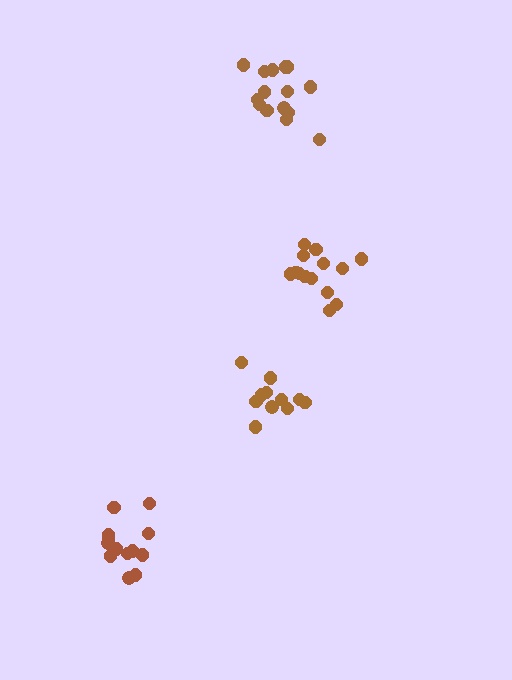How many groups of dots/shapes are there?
There are 4 groups.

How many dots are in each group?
Group 1: 14 dots, Group 2: 15 dots, Group 3: 11 dots, Group 4: 14 dots (54 total).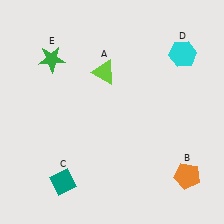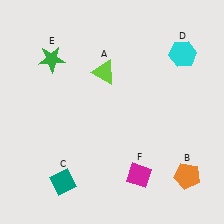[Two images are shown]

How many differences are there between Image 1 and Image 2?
There is 1 difference between the two images.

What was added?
A magenta diamond (F) was added in Image 2.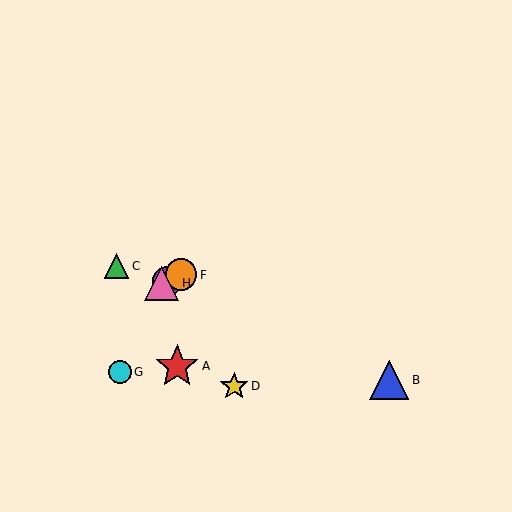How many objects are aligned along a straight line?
3 objects (E, F, H) are aligned along a straight line.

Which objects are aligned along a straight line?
Objects E, F, H are aligned along a straight line.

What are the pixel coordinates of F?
Object F is at (181, 275).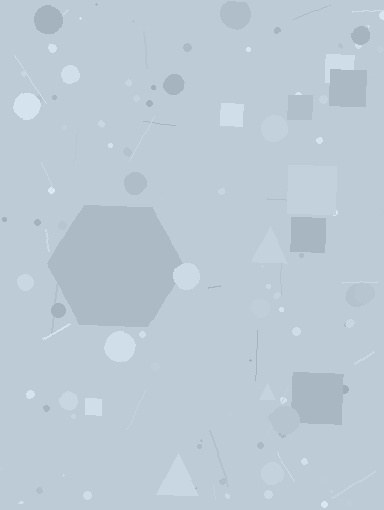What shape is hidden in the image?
A hexagon is hidden in the image.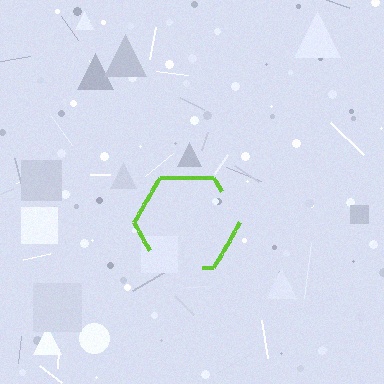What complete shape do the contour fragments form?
The contour fragments form a hexagon.